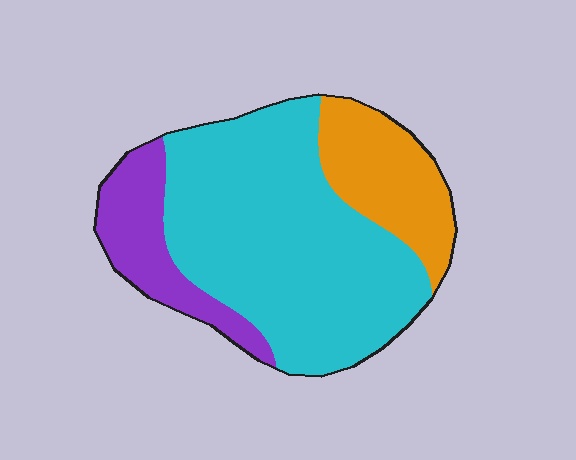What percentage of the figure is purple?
Purple covers roughly 15% of the figure.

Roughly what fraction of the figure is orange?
Orange takes up about one fifth (1/5) of the figure.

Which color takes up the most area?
Cyan, at roughly 65%.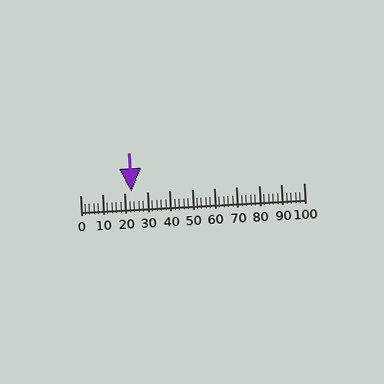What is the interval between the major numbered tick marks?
The major tick marks are spaced 10 units apart.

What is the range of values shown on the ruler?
The ruler shows values from 0 to 100.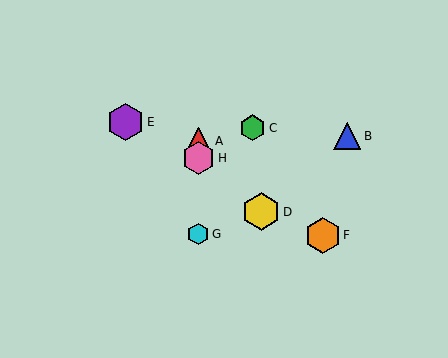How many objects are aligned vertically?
3 objects (A, G, H) are aligned vertically.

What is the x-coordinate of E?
Object E is at x≈126.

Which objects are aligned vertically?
Objects A, G, H are aligned vertically.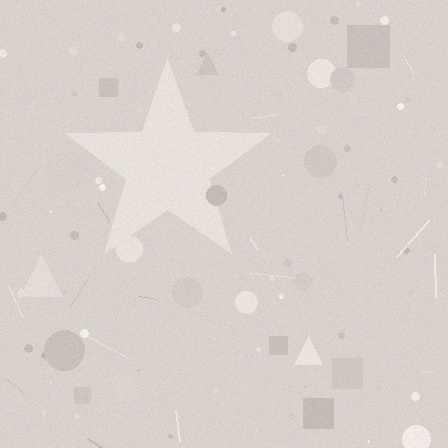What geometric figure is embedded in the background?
A star is embedded in the background.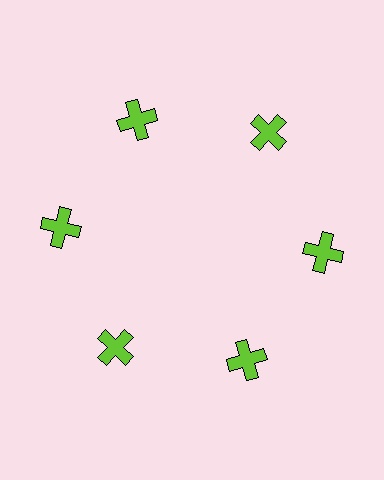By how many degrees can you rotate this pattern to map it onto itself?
The pattern maps onto itself every 60 degrees of rotation.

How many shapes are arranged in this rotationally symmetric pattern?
There are 6 shapes, arranged in 6 groups of 1.